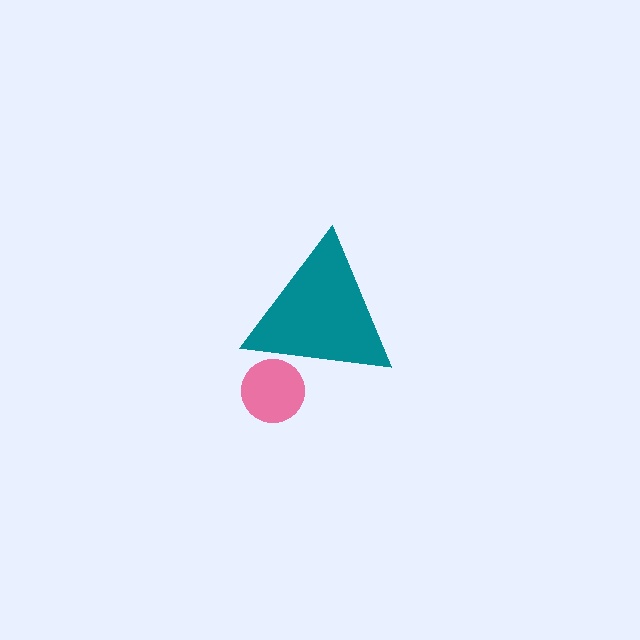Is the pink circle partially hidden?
Yes, the pink circle is partially hidden behind the teal triangle.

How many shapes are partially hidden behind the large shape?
3 shapes are partially hidden.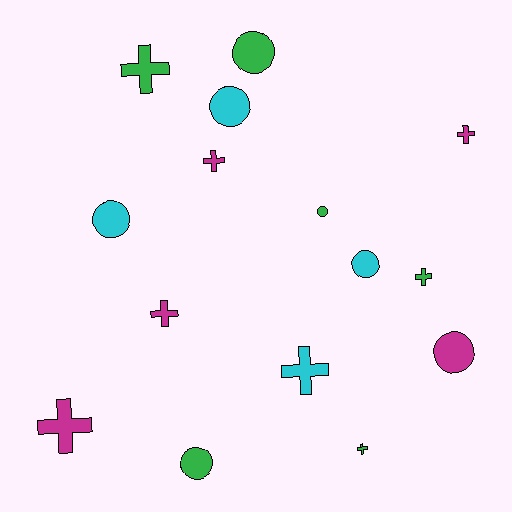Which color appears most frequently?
Green, with 6 objects.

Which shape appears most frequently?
Cross, with 8 objects.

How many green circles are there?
There are 3 green circles.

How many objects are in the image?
There are 15 objects.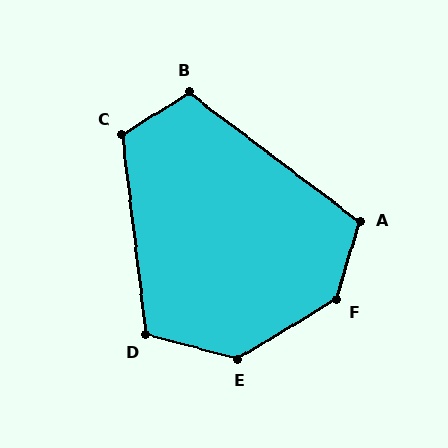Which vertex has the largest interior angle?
F, at approximately 137 degrees.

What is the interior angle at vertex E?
Approximately 134 degrees (obtuse).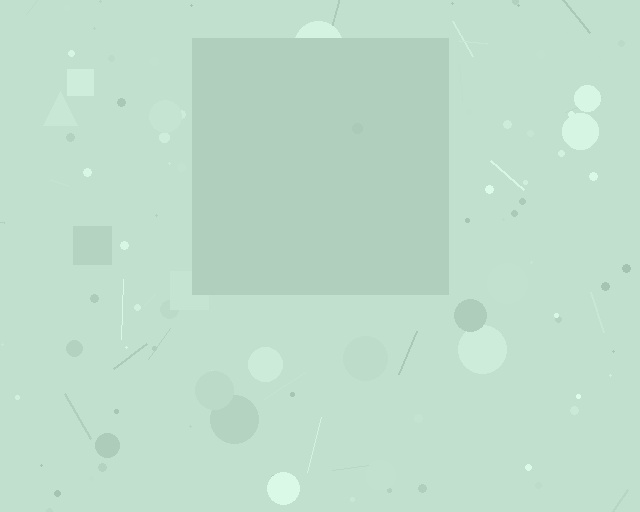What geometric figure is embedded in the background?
A square is embedded in the background.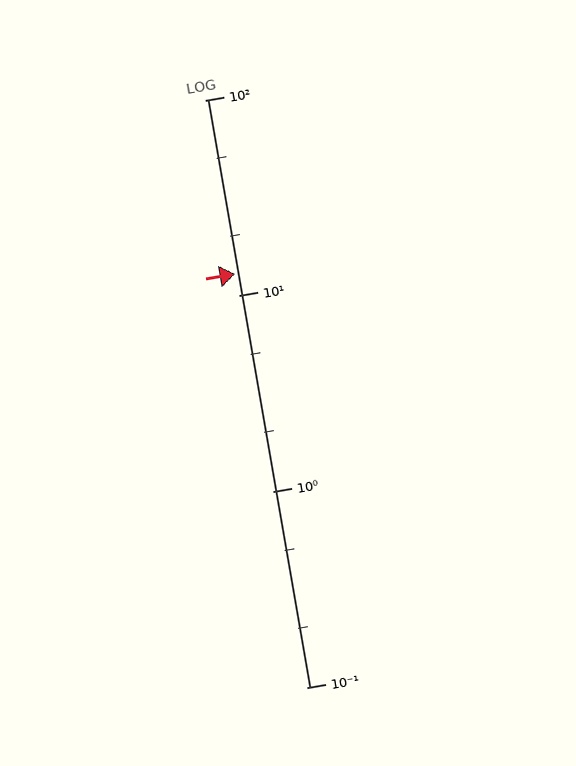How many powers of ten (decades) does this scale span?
The scale spans 3 decades, from 0.1 to 100.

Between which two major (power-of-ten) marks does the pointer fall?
The pointer is between 10 and 100.